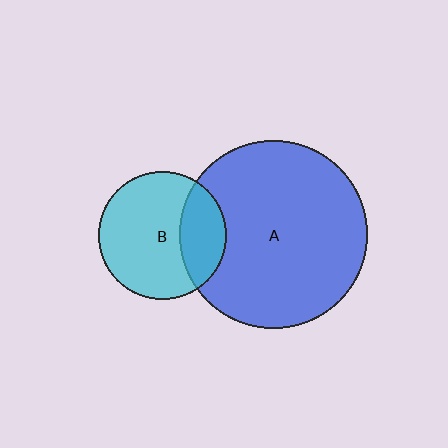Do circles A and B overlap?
Yes.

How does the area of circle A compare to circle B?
Approximately 2.2 times.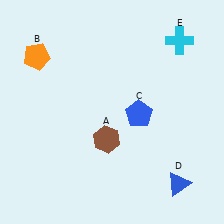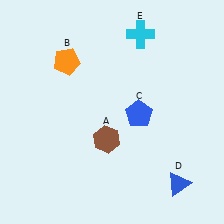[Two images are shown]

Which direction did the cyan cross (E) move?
The cyan cross (E) moved left.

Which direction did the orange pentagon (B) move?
The orange pentagon (B) moved right.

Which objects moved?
The objects that moved are: the orange pentagon (B), the cyan cross (E).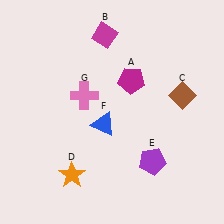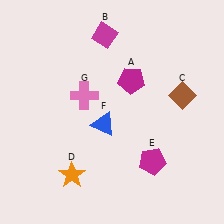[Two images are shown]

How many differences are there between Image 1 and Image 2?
There is 1 difference between the two images.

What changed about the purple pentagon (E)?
In Image 1, E is purple. In Image 2, it changed to magenta.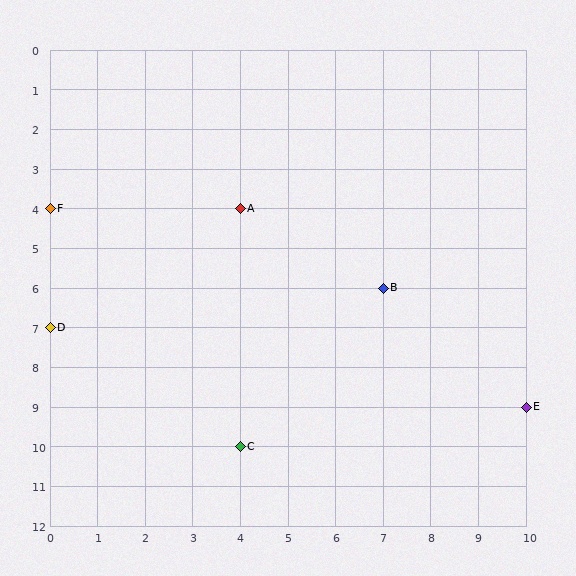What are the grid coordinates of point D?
Point D is at grid coordinates (0, 7).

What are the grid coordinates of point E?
Point E is at grid coordinates (10, 9).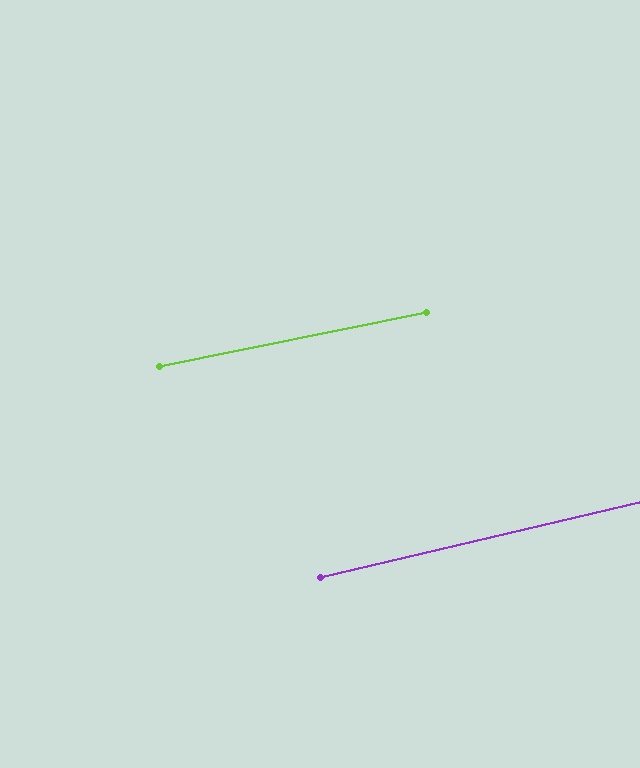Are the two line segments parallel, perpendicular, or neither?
Parallel — their directions differ by only 1.9°.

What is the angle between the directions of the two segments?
Approximately 2 degrees.